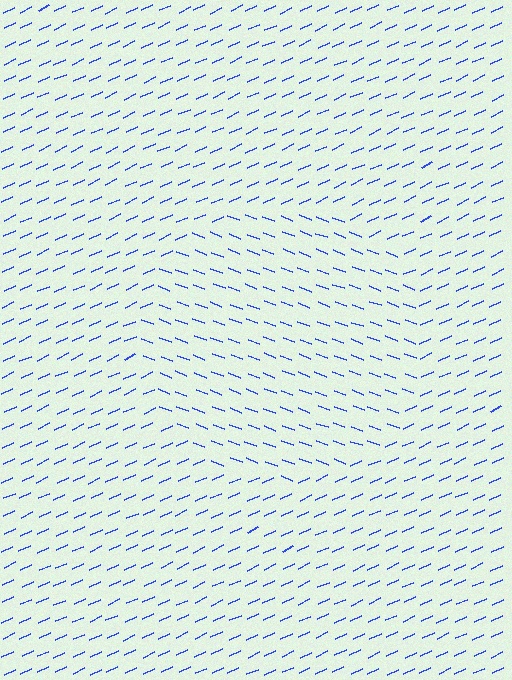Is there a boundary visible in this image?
Yes, there is a texture boundary formed by a change in line orientation.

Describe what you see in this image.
The image is filled with small blue line segments. A circle region in the image has lines oriented differently from the surrounding lines, creating a visible texture boundary.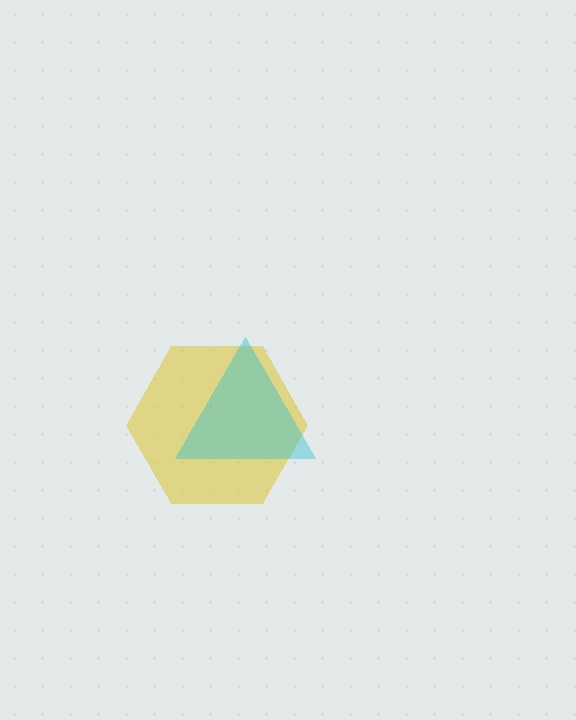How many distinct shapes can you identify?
There are 2 distinct shapes: a yellow hexagon, a cyan triangle.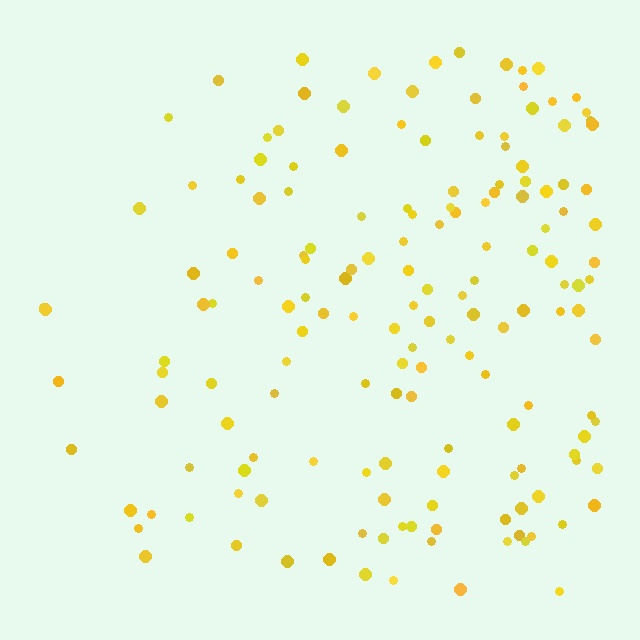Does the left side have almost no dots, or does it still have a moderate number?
Still a moderate number, just noticeably fewer than the right.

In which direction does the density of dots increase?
From left to right, with the right side densest.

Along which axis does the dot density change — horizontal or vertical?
Horizontal.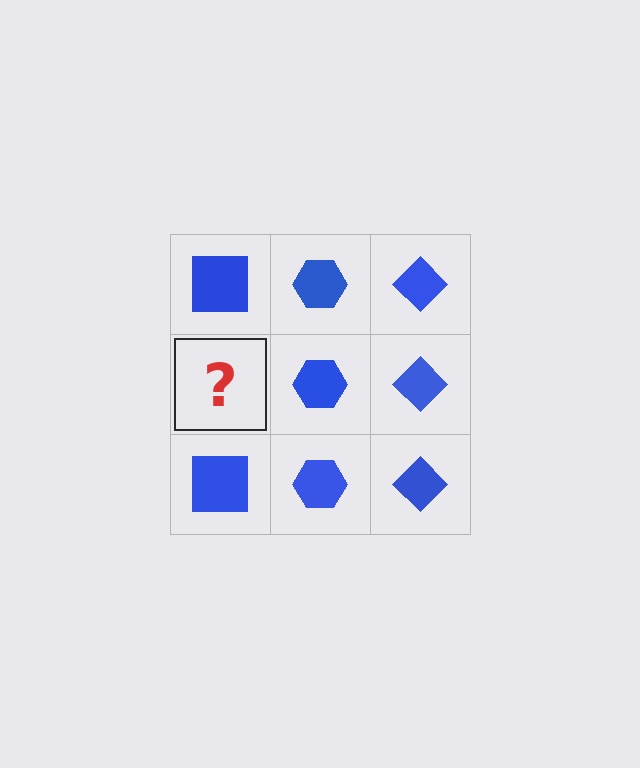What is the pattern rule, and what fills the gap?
The rule is that each column has a consistent shape. The gap should be filled with a blue square.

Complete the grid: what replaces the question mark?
The question mark should be replaced with a blue square.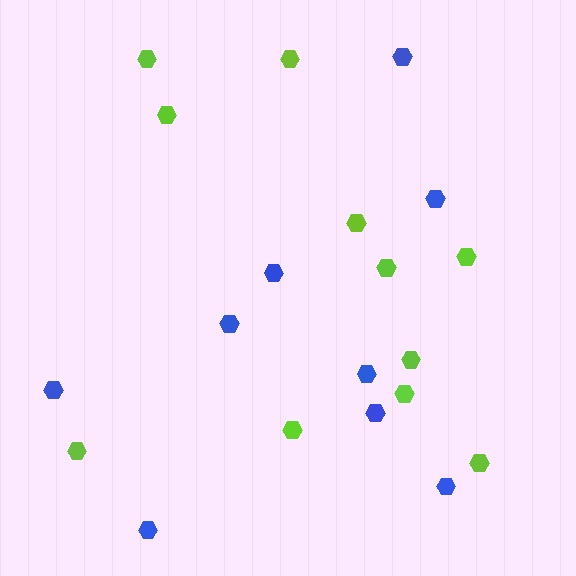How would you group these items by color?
There are 2 groups: one group of lime hexagons (11) and one group of blue hexagons (9).